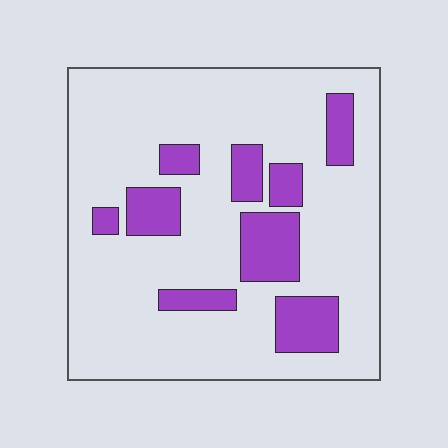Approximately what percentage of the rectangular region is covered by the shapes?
Approximately 20%.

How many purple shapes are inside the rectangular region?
9.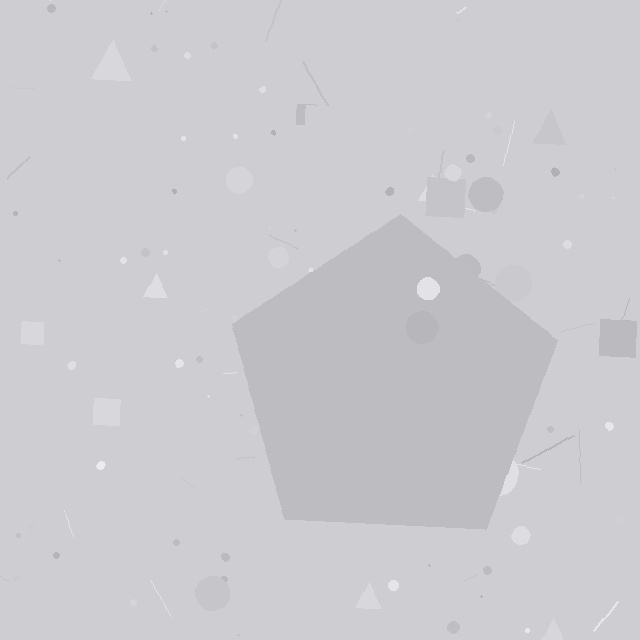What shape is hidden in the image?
A pentagon is hidden in the image.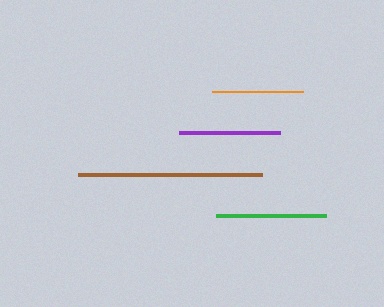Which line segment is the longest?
The brown line is the longest at approximately 185 pixels.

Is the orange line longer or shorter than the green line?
The green line is longer than the orange line.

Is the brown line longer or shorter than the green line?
The brown line is longer than the green line.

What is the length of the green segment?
The green segment is approximately 111 pixels long.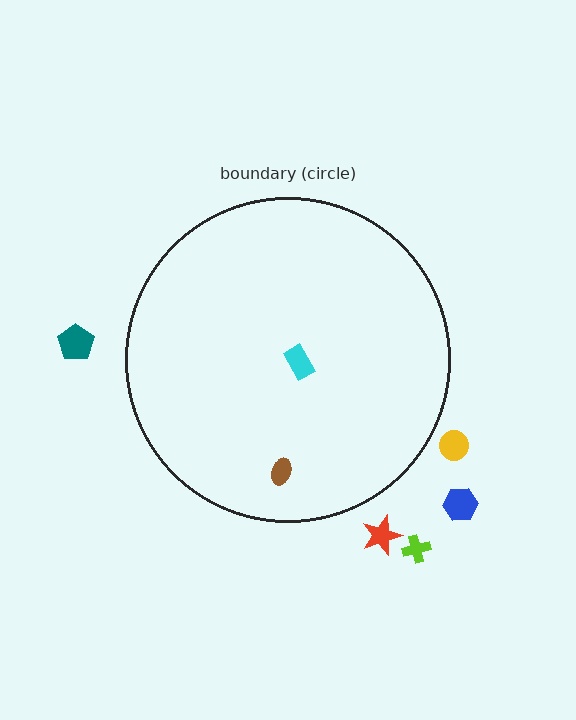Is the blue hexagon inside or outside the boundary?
Outside.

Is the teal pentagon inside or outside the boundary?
Outside.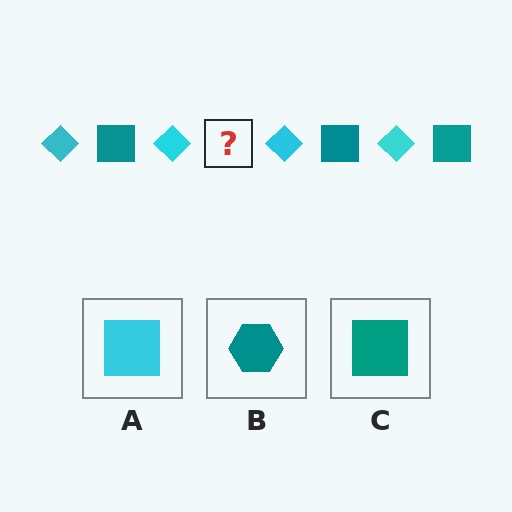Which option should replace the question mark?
Option C.